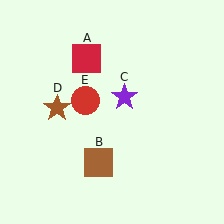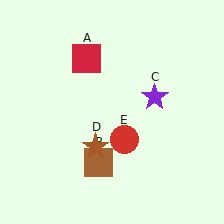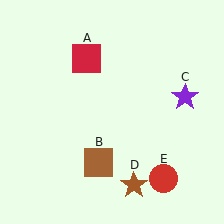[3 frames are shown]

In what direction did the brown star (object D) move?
The brown star (object D) moved down and to the right.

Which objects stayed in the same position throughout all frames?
Red square (object A) and brown square (object B) remained stationary.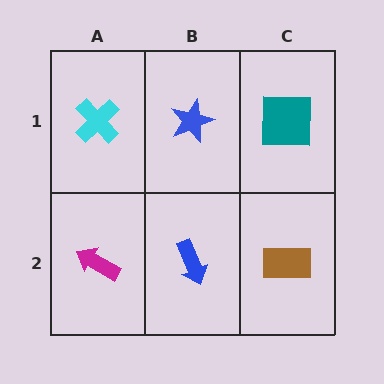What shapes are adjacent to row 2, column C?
A teal square (row 1, column C), a blue arrow (row 2, column B).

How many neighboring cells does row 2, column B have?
3.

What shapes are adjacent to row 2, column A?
A cyan cross (row 1, column A), a blue arrow (row 2, column B).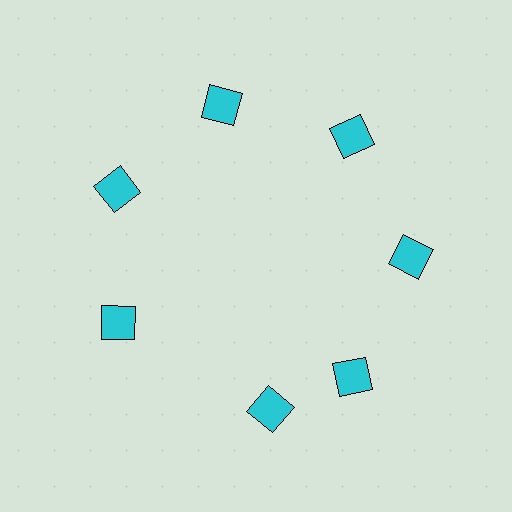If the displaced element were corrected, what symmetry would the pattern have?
It would have 7-fold rotational symmetry — the pattern would map onto itself every 51 degrees.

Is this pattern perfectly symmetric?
No. The 7 cyan diamonds are arranged in a ring, but one element near the 6 o'clock position is rotated out of alignment along the ring, breaking the 7-fold rotational symmetry.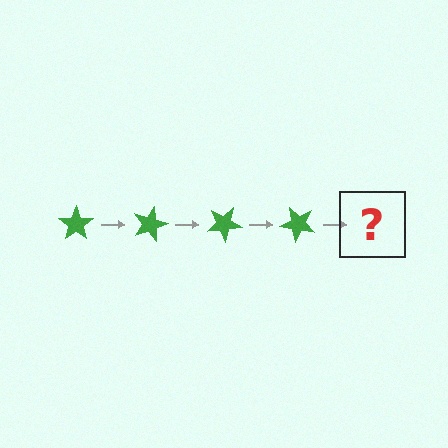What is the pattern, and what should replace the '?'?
The pattern is that the star rotates 15 degrees each step. The '?' should be a green star rotated 60 degrees.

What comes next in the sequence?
The next element should be a green star rotated 60 degrees.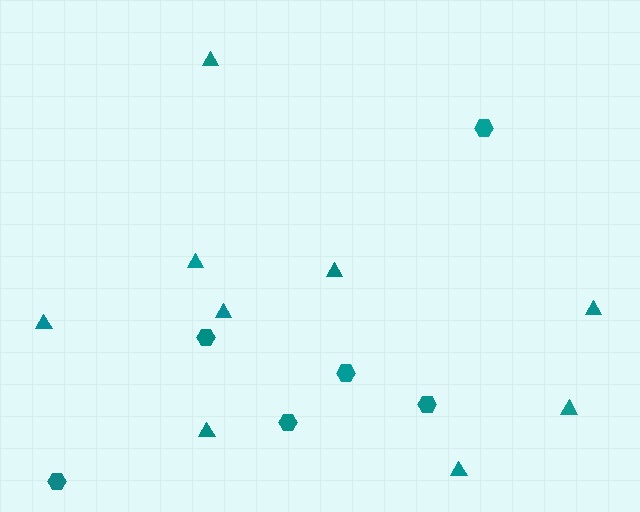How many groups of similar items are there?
There are 2 groups: one group of triangles (9) and one group of hexagons (6).